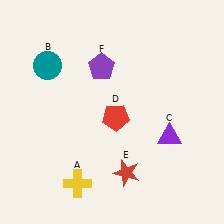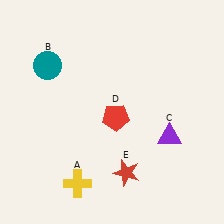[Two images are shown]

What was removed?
The purple pentagon (F) was removed in Image 2.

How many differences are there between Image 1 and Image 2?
There is 1 difference between the two images.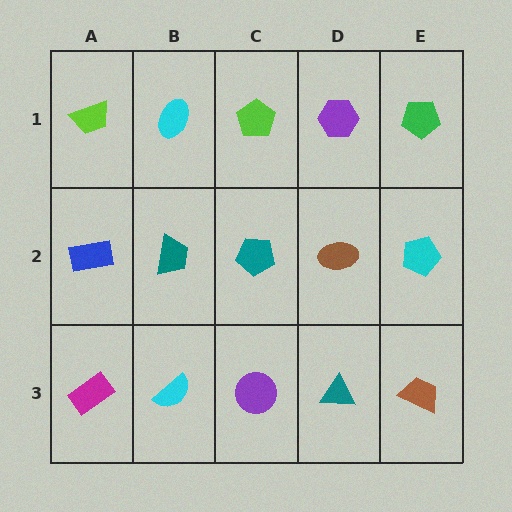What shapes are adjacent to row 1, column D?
A brown ellipse (row 2, column D), a lime pentagon (row 1, column C), a green pentagon (row 1, column E).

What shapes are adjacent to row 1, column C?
A teal pentagon (row 2, column C), a cyan ellipse (row 1, column B), a purple hexagon (row 1, column D).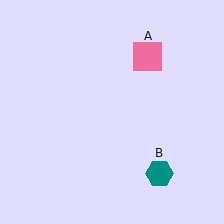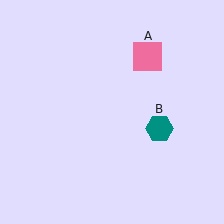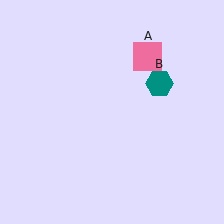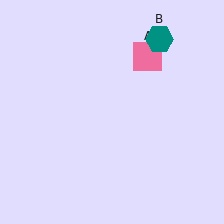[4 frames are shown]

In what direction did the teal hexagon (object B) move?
The teal hexagon (object B) moved up.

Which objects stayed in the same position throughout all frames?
Pink square (object A) remained stationary.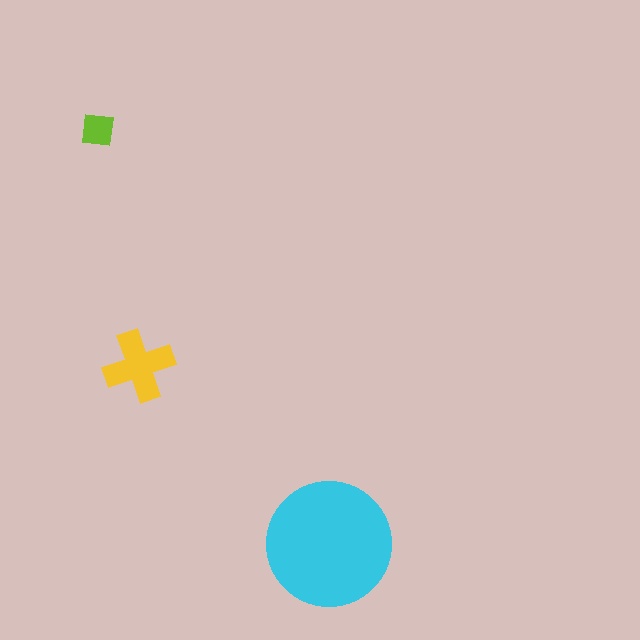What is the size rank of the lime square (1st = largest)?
3rd.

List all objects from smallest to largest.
The lime square, the yellow cross, the cyan circle.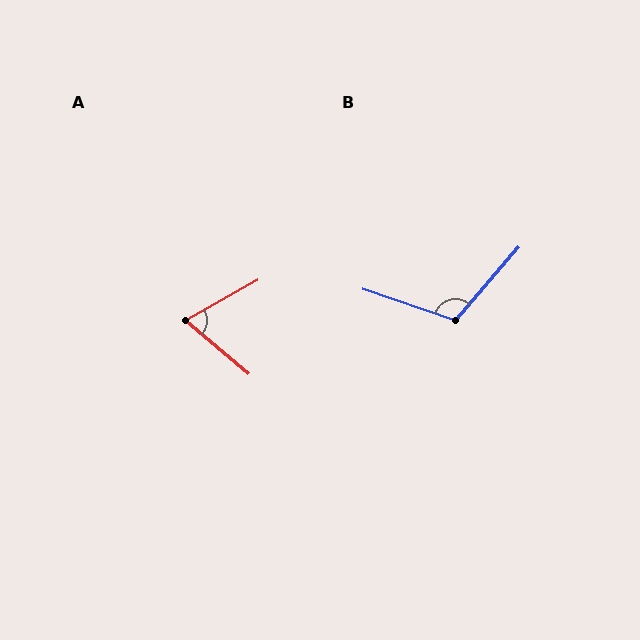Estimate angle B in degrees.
Approximately 112 degrees.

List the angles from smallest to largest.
A (70°), B (112°).